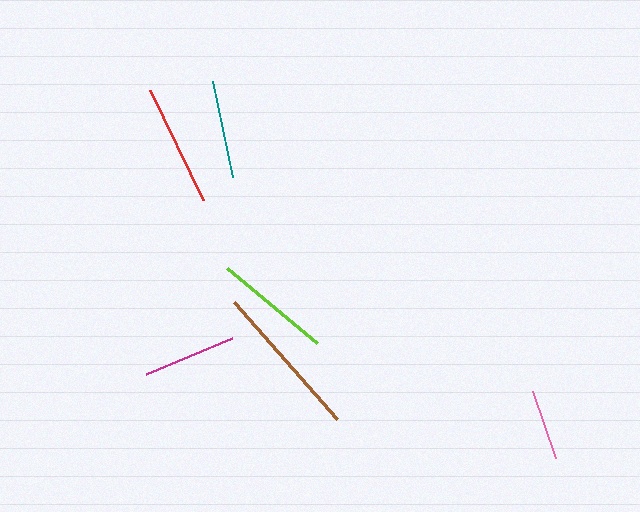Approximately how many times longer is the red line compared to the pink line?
The red line is approximately 1.7 times the length of the pink line.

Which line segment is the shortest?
The pink line is the shortest at approximately 71 pixels.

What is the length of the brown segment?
The brown segment is approximately 156 pixels long.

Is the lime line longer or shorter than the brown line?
The brown line is longer than the lime line.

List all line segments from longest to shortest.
From longest to shortest: brown, red, lime, teal, magenta, pink.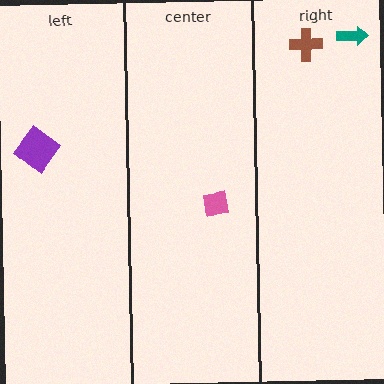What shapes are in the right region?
The teal arrow, the brown cross.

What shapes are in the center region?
The pink square.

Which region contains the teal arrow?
The right region.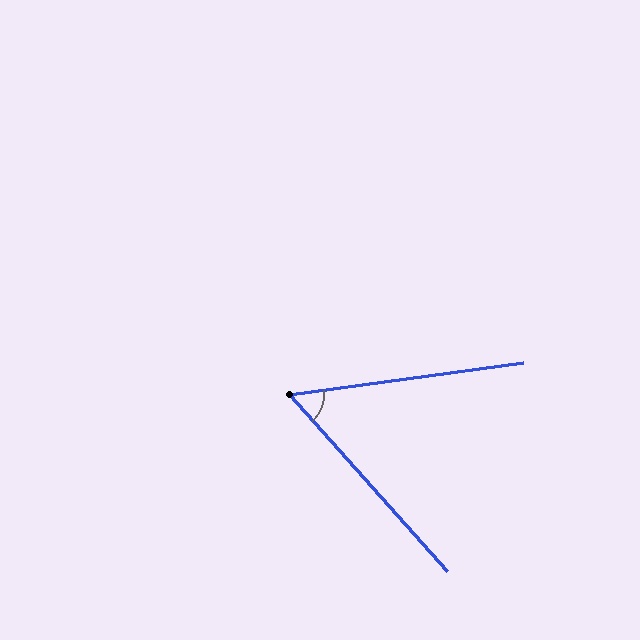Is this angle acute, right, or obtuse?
It is acute.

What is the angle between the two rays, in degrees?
Approximately 56 degrees.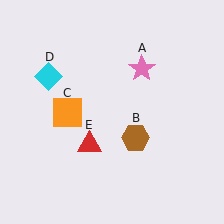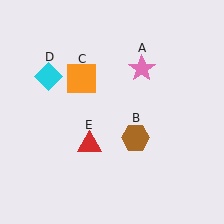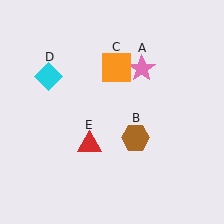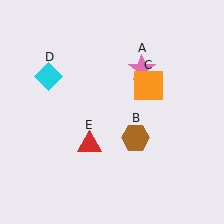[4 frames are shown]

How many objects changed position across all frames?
1 object changed position: orange square (object C).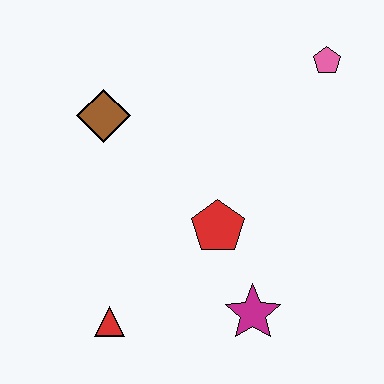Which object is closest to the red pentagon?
The magenta star is closest to the red pentagon.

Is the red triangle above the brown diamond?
No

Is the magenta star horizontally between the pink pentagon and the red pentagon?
Yes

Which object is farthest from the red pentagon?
The pink pentagon is farthest from the red pentagon.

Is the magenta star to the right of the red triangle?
Yes